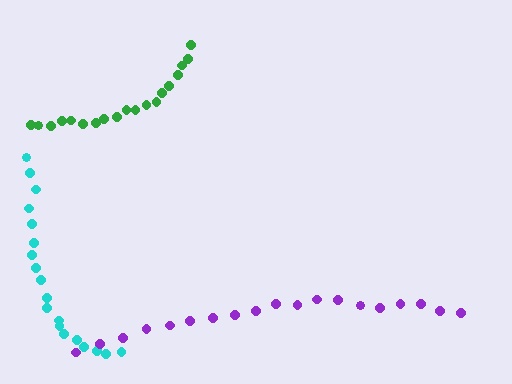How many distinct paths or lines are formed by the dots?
There are 3 distinct paths.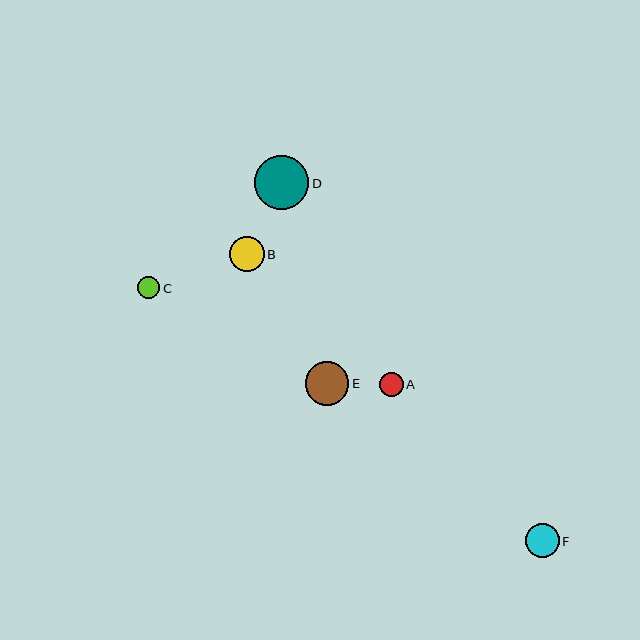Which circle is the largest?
Circle D is the largest with a size of approximately 54 pixels.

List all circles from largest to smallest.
From largest to smallest: D, E, B, F, A, C.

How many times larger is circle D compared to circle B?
Circle D is approximately 1.6 times the size of circle B.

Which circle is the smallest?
Circle C is the smallest with a size of approximately 22 pixels.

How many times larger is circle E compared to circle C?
Circle E is approximately 2.0 times the size of circle C.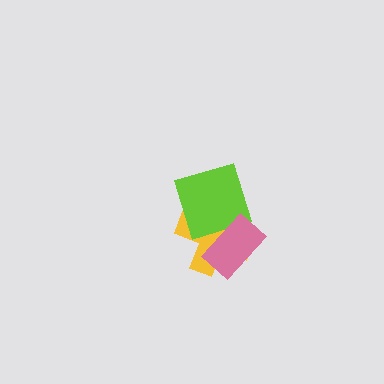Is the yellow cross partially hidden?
Yes, it is partially covered by another shape.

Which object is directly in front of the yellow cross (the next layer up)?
The lime square is directly in front of the yellow cross.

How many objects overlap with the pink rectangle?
2 objects overlap with the pink rectangle.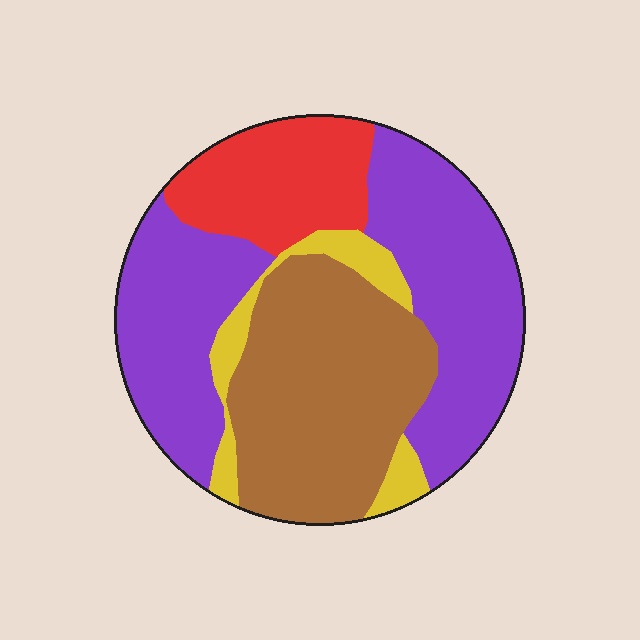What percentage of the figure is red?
Red covers 16% of the figure.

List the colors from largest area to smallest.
From largest to smallest: purple, brown, red, yellow.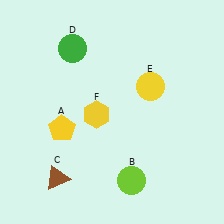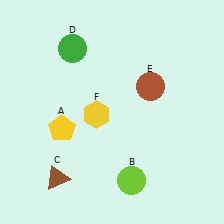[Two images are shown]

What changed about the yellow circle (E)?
In Image 1, E is yellow. In Image 2, it changed to brown.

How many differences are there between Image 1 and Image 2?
There is 1 difference between the two images.